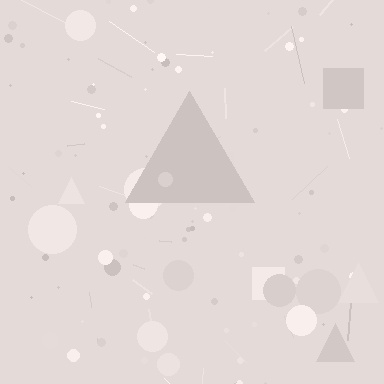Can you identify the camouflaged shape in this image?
The camouflaged shape is a triangle.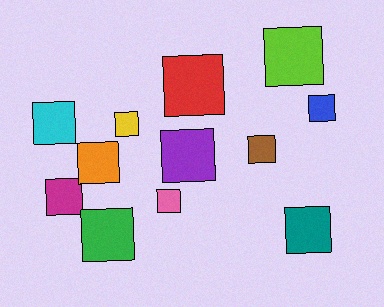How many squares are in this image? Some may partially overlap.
There are 12 squares.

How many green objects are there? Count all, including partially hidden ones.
There is 1 green object.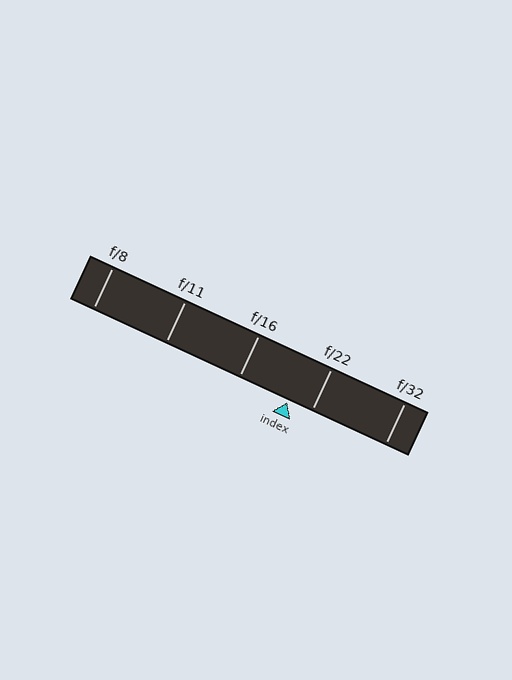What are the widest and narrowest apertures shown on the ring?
The widest aperture shown is f/8 and the narrowest is f/32.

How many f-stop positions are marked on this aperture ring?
There are 5 f-stop positions marked.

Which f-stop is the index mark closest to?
The index mark is closest to f/22.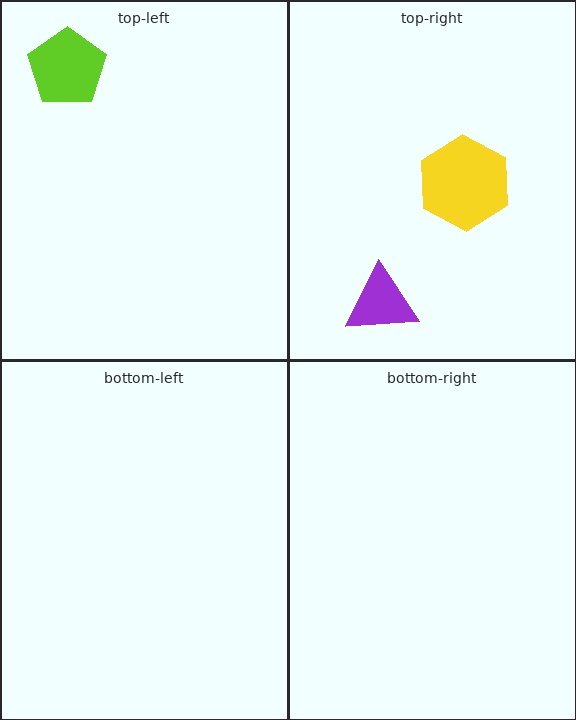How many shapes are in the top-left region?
1.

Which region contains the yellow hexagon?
The top-right region.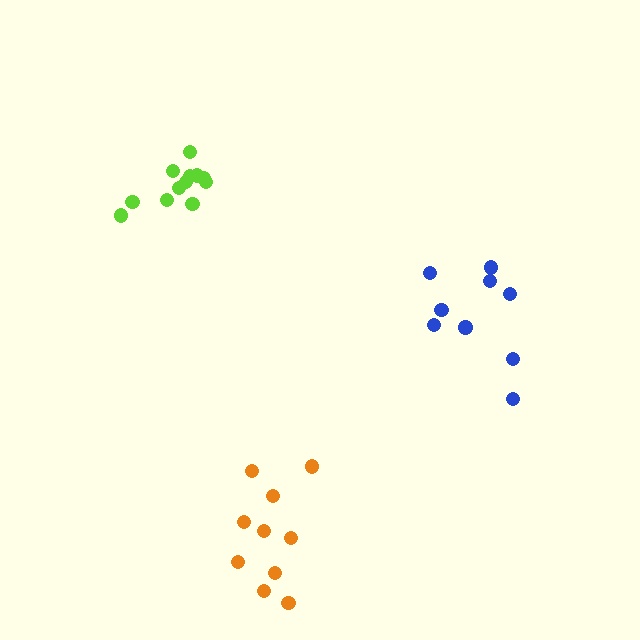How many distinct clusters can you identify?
There are 3 distinct clusters.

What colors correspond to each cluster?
The clusters are colored: orange, blue, lime.